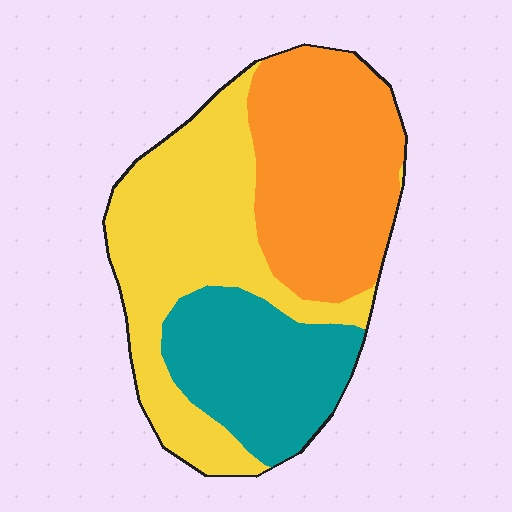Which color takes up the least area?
Teal, at roughly 25%.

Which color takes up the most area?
Yellow, at roughly 40%.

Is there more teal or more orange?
Orange.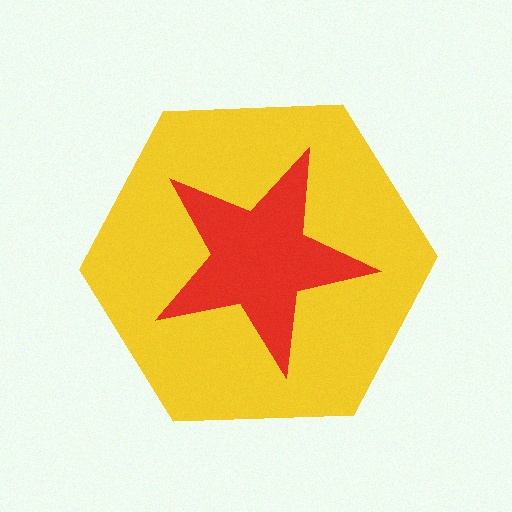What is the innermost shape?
The red star.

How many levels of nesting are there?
2.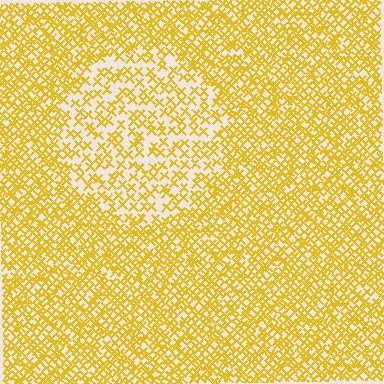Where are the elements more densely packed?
The elements are more densely packed outside the circle boundary.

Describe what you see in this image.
The image contains small yellow elements arranged at two different densities. A circle-shaped region is visible where the elements are less densely packed than the surrounding area.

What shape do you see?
I see a circle.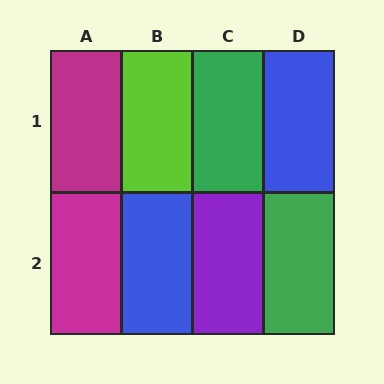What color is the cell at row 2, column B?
Blue.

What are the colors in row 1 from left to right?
Magenta, lime, green, blue.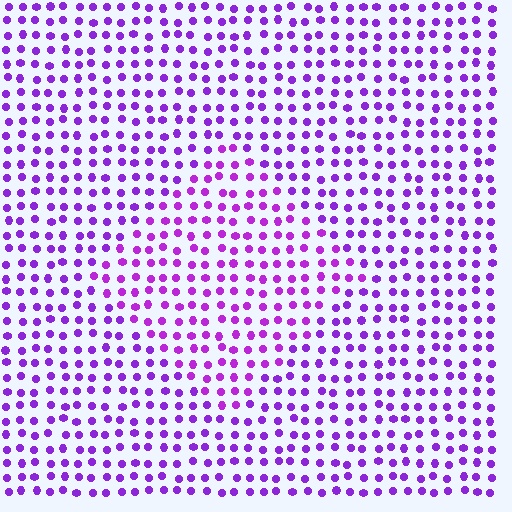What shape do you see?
I see a diamond.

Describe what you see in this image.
The image is filled with small purple elements in a uniform arrangement. A diamond-shaped region is visible where the elements are tinted to a slightly different hue, forming a subtle color boundary.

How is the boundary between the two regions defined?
The boundary is defined purely by a slight shift in hue (about 16 degrees). Spacing, size, and orientation are identical on both sides.